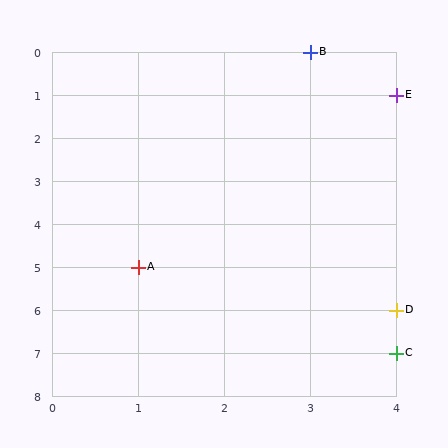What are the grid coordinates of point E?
Point E is at grid coordinates (4, 1).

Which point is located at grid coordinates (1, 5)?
Point A is at (1, 5).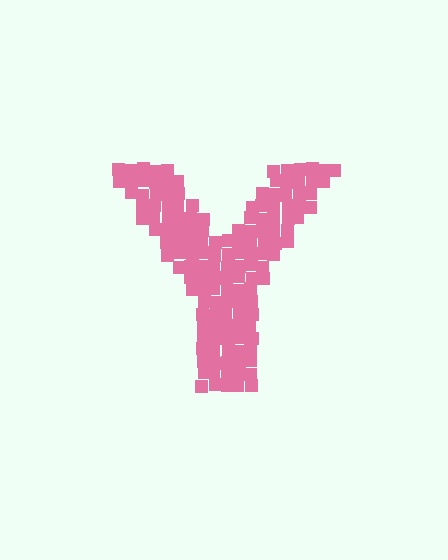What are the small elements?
The small elements are squares.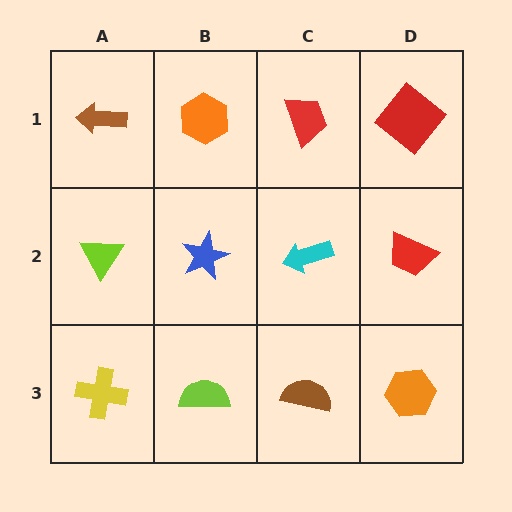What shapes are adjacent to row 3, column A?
A lime triangle (row 2, column A), a lime semicircle (row 3, column B).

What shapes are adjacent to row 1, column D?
A red trapezoid (row 2, column D), a red trapezoid (row 1, column C).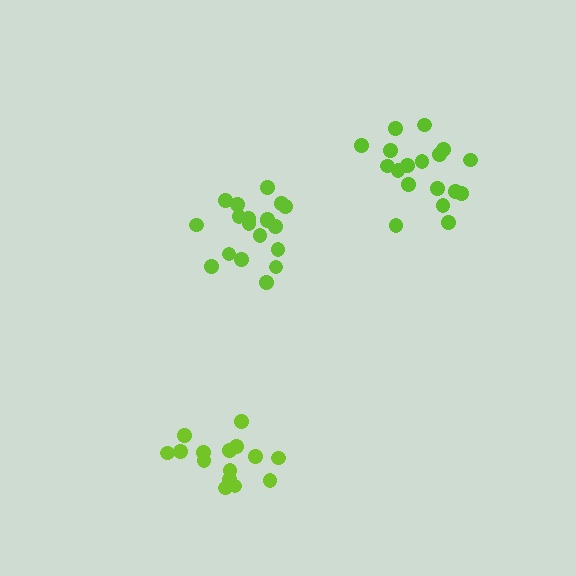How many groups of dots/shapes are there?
There are 3 groups.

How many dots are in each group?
Group 1: 15 dots, Group 2: 18 dots, Group 3: 19 dots (52 total).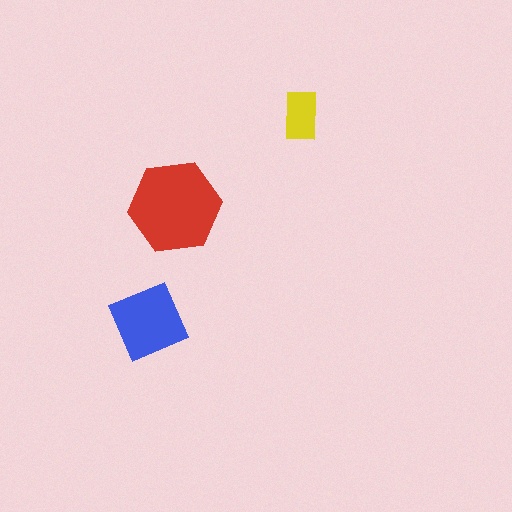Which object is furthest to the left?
The blue square is leftmost.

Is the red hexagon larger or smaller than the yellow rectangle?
Larger.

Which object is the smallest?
The yellow rectangle.